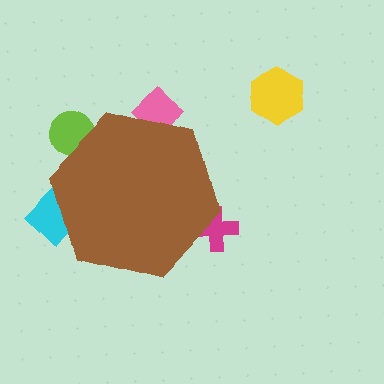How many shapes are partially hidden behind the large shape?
4 shapes are partially hidden.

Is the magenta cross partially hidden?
Yes, the magenta cross is partially hidden behind the brown hexagon.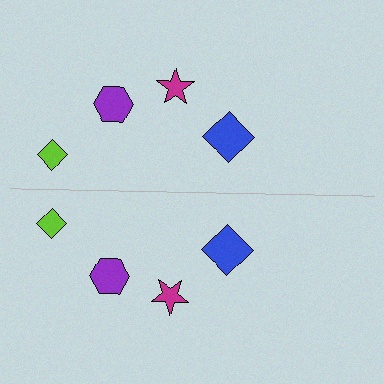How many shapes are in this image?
There are 8 shapes in this image.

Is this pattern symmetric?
Yes, this pattern has bilateral (reflection) symmetry.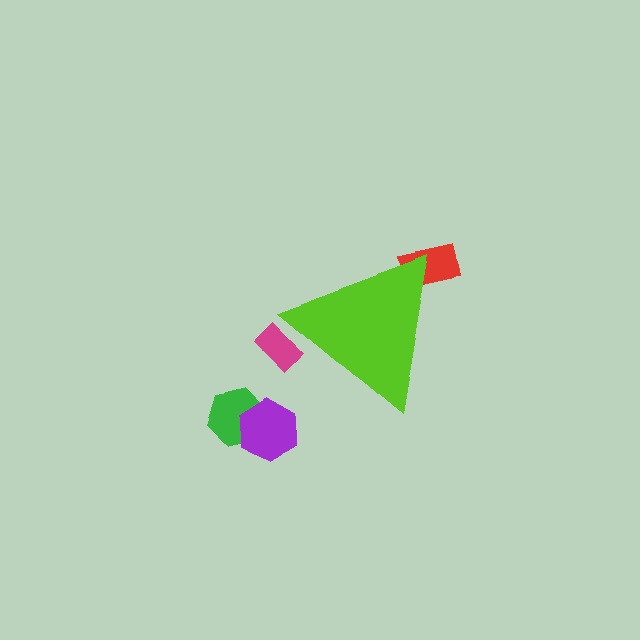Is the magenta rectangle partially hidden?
Yes, the magenta rectangle is partially hidden behind the lime triangle.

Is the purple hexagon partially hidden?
No, the purple hexagon is fully visible.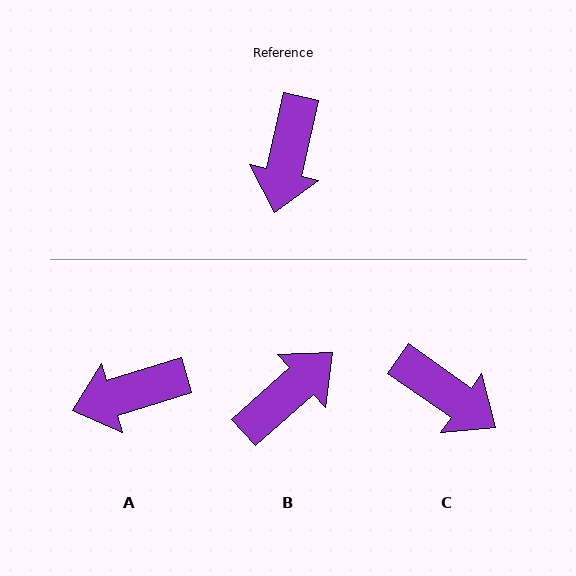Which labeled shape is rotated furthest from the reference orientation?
B, about 145 degrees away.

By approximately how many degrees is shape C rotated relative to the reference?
Approximately 68 degrees counter-clockwise.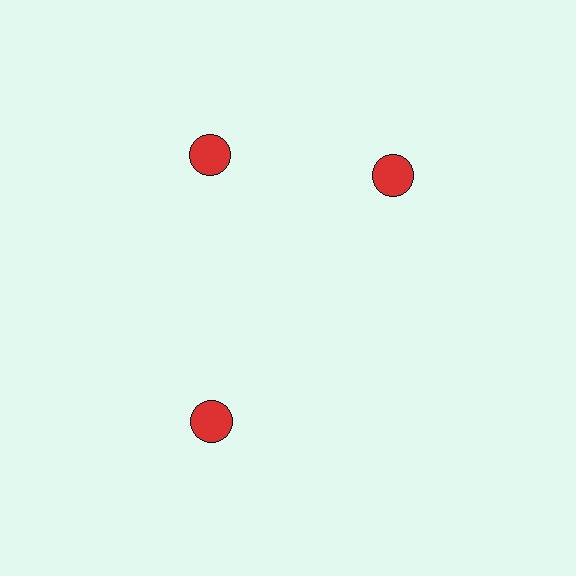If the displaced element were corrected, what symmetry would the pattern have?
It would have 3-fold rotational symmetry — the pattern would map onto itself every 120 degrees.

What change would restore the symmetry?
The symmetry would be restored by rotating it back into even spacing with its neighbors so that all 3 circles sit at equal angles and equal distance from the center.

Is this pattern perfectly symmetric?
No. The 3 red circles are arranged in a ring, but one element near the 3 o'clock position is rotated out of alignment along the ring, breaking the 3-fold rotational symmetry.